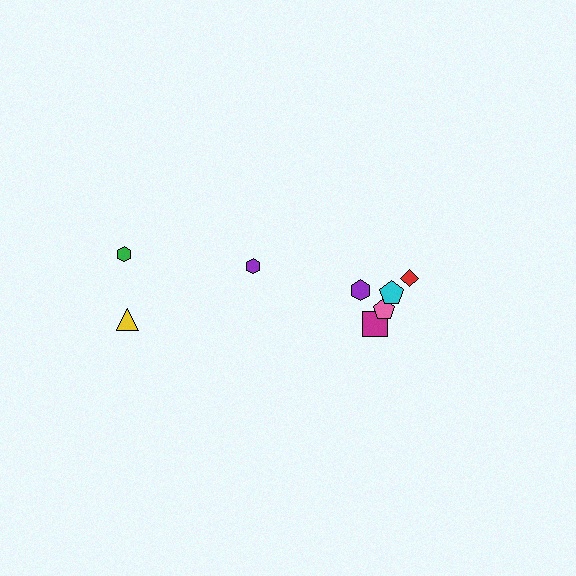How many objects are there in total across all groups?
There are 8 objects.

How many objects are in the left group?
There are 3 objects.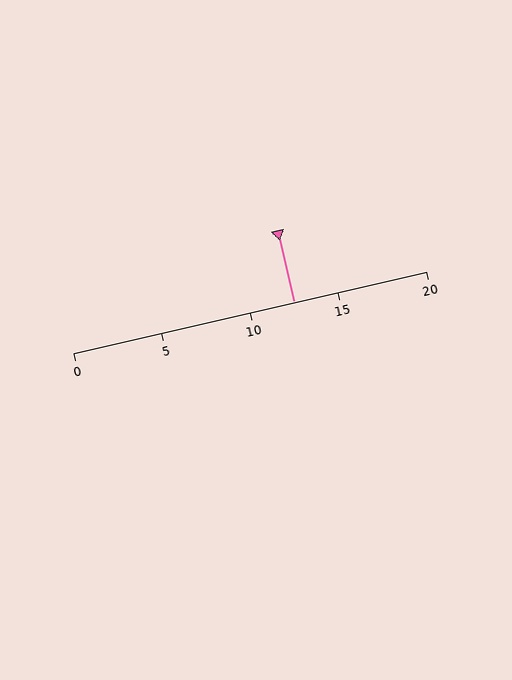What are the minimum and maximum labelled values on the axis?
The axis runs from 0 to 20.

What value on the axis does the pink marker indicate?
The marker indicates approximately 12.5.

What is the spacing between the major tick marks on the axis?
The major ticks are spaced 5 apart.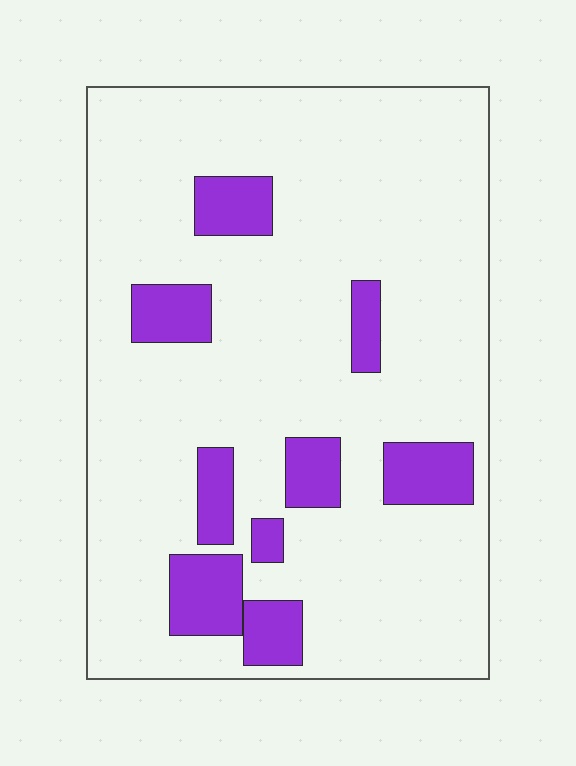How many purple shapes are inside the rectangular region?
9.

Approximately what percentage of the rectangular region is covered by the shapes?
Approximately 15%.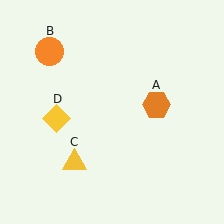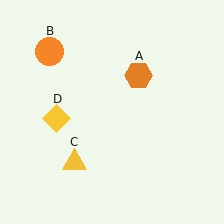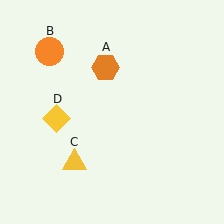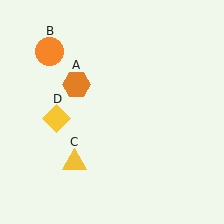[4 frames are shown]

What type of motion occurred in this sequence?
The orange hexagon (object A) rotated counterclockwise around the center of the scene.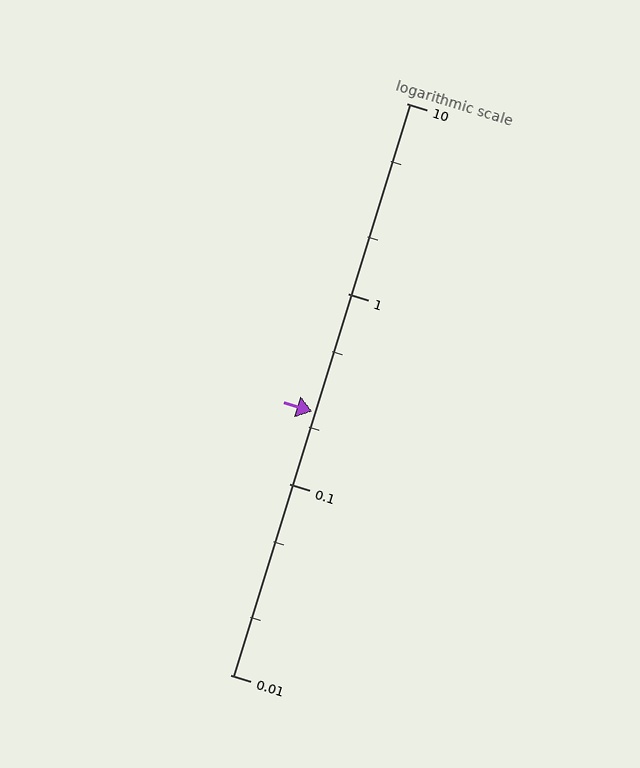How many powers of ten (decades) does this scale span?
The scale spans 3 decades, from 0.01 to 10.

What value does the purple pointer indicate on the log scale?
The pointer indicates approximately 0.24.